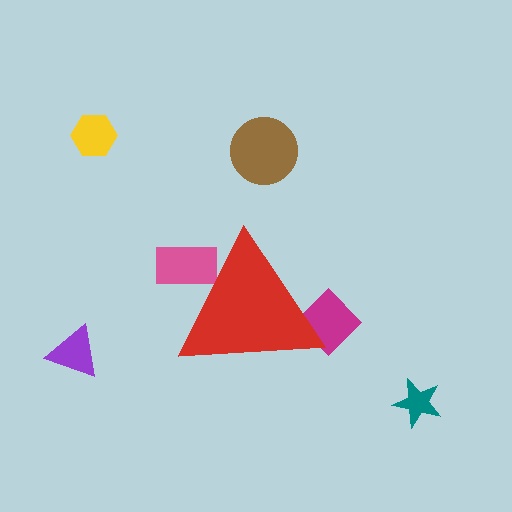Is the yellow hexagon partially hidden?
No, the yellow hexagon is fully visible.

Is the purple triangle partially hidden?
No, the purple triangle is fully visible.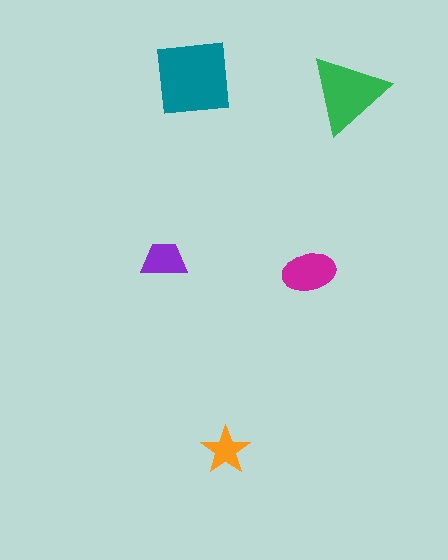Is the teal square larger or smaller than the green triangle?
Larger.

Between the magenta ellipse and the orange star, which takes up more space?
The magenta ellipse.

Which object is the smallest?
The orange star.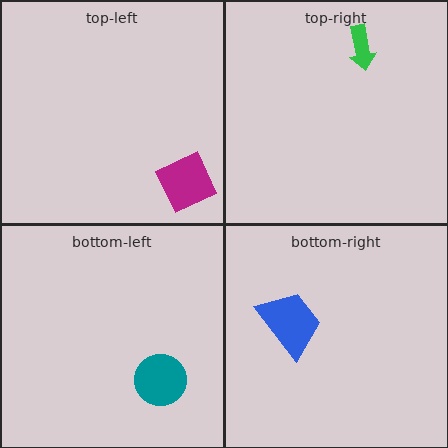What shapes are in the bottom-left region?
The teal circle.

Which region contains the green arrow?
The top-right region.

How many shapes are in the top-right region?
1.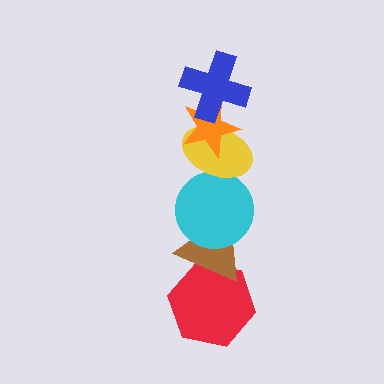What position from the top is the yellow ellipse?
The yellow ellipse is 3rd from the top.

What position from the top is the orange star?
The orange star is 2nd from the top.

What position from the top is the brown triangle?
The brown triangle is 5th from the top.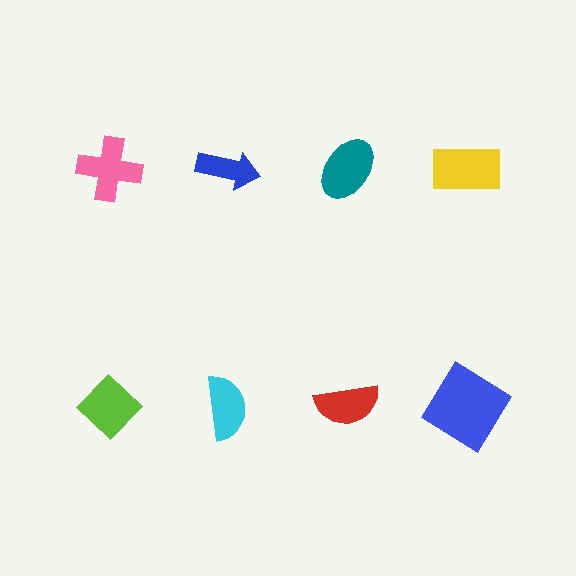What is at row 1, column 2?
A blue arrow.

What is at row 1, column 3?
A teal ellipse.